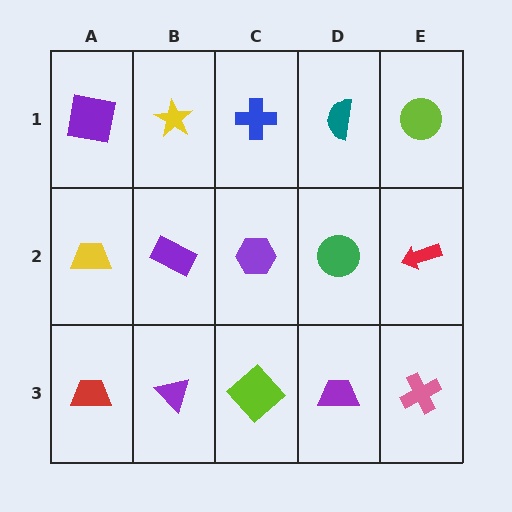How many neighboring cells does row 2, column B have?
4.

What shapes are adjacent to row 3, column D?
A green circle (row 2, column D), a lime diamond (row 3, column C), a pink cross (row 3, column E).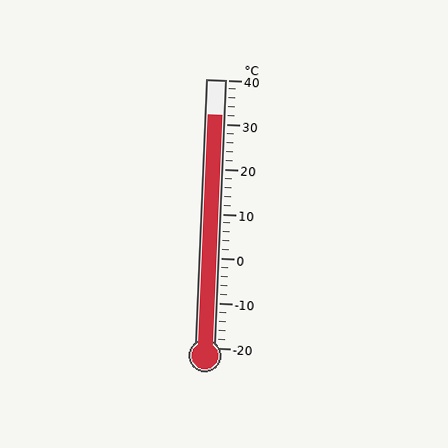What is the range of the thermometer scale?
The thermometer scale ranges from -20°C to 40°C.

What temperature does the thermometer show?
The thermometer shows approximately 32°C.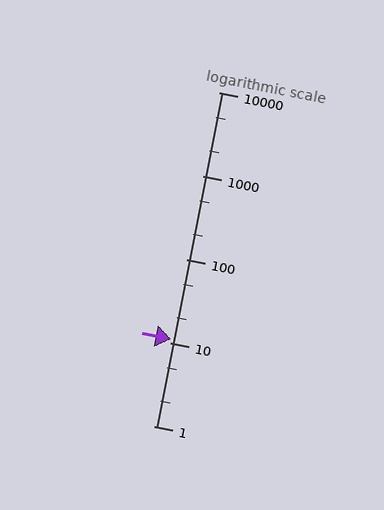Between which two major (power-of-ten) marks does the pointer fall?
The pointer is between 10 and 100.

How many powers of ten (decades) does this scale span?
The scale spans 4 decades, from 1 to 10000.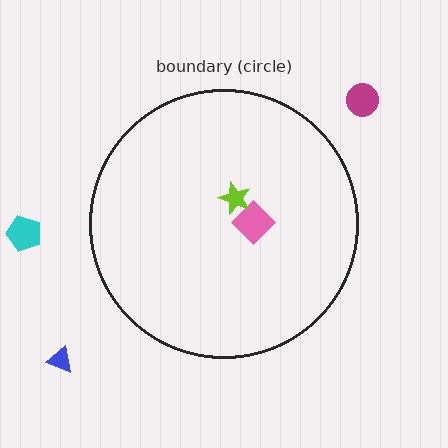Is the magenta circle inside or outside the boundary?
Outside.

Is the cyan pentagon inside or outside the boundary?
Outside.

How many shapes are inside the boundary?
2 inside, 3 outside.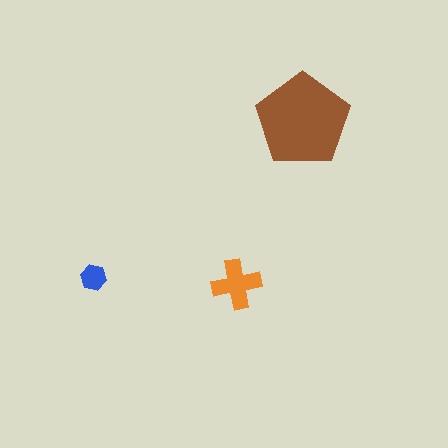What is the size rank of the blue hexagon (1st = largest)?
3rd.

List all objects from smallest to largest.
The blue hexagon, the orange cross, the brown pentagon.